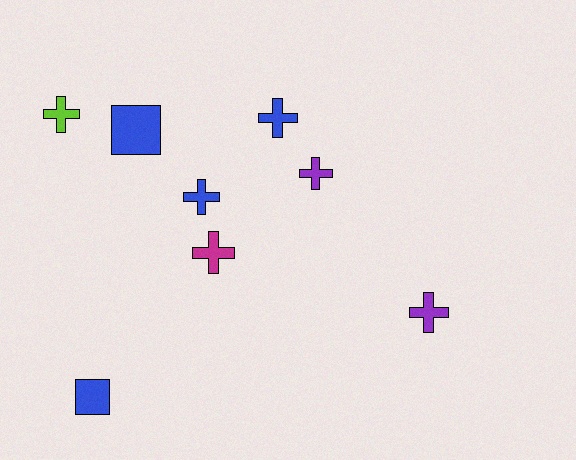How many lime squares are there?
There are no lime squares.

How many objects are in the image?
There are 8 objects.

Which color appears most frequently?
Blue, with 4 objects.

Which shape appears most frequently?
Cross, with 6 objects.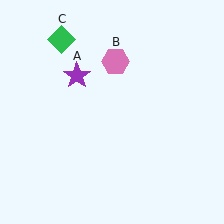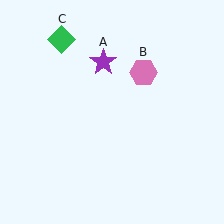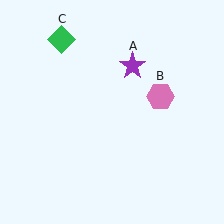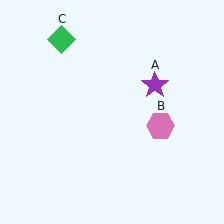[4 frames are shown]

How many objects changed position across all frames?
2 objects changed position: purple star (object A), pink hexagon (object B).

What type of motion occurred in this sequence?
The purple star (object A), pink hexagon (object B) rotated clockwise around the center of the scene.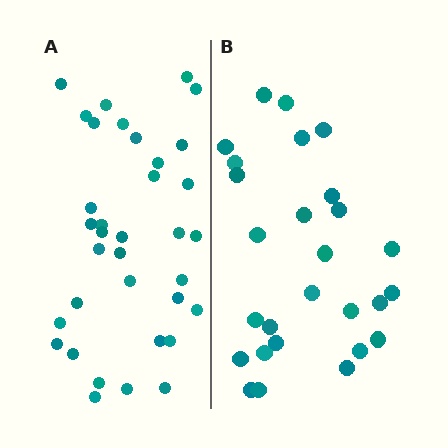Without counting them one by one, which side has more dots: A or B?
Region A (the left region) has more dots.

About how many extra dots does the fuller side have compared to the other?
Region A has roughly 8 or so more dots than region B.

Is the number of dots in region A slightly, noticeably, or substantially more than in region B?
Region A has noticeably more, but not dramatically so. The ratio is roughly 1.3 to 1.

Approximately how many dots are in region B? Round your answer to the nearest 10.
About 30 dots. (The exact count is 27, which rounds to 30.)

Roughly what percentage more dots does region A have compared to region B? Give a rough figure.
About 30% more.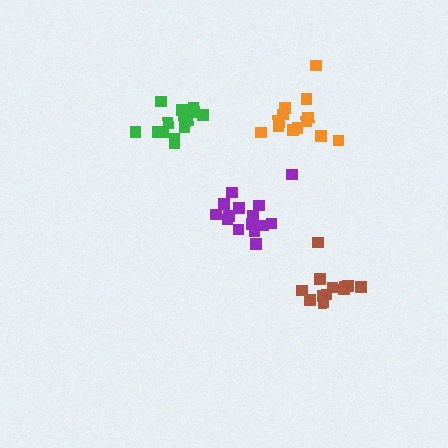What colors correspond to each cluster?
The clusters are colored: purple, brown, orange, green.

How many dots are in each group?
Group 1: 15 dots, Group 2: 13 dots, Group 3: 14 dots, Group 4: 14 dots (56 total).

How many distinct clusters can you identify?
There are 4 distinct clusters.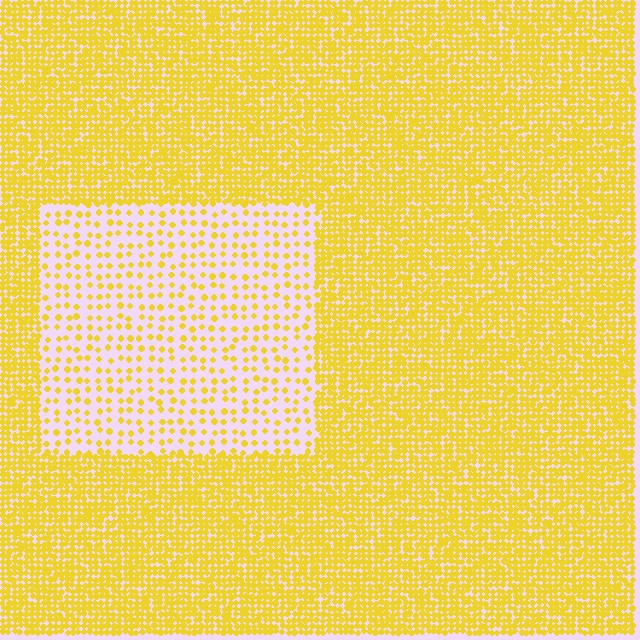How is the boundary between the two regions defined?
The boundary is defined by a change in element density (approximately 3.2x ratio). All elements are the same color, size, and shape.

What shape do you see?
I see a rectangle.